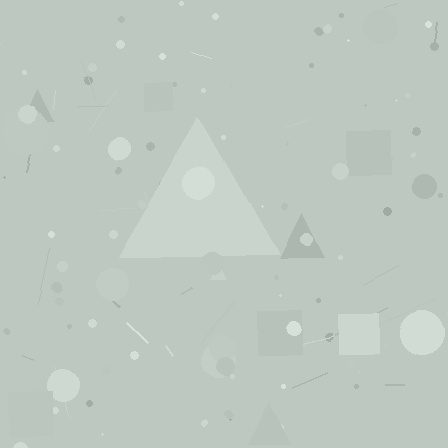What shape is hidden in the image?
A triangle is hidden in the image.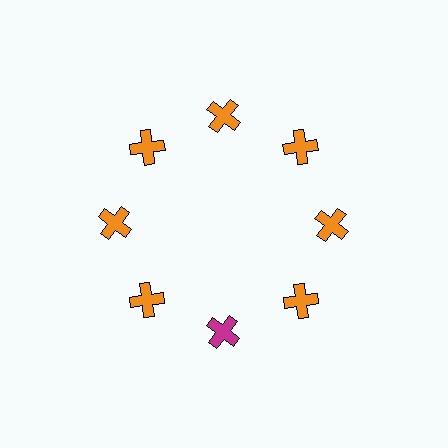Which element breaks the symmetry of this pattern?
The magenta cross at roughly the 6 o'clock position breaks the symmetry. All other shapes are orange crosses.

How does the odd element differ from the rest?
It has a different color: magenta instead of orange.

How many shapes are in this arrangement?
There are 8 shapes arranged in a ring pattern.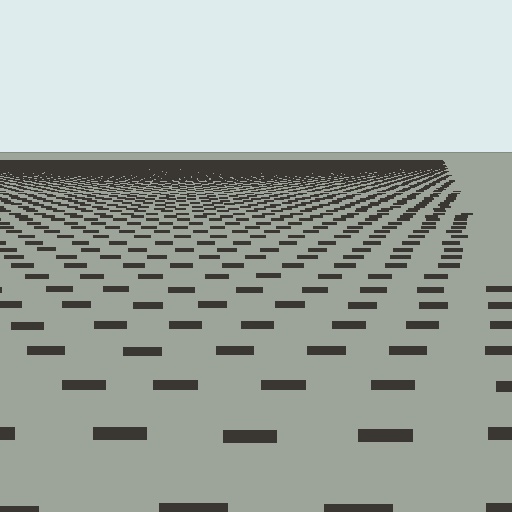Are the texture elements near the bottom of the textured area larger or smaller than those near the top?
Larger. Near the bottom, elements are closer to the viewer and appear at a bigger on-screen size.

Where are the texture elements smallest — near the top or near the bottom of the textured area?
Near the top.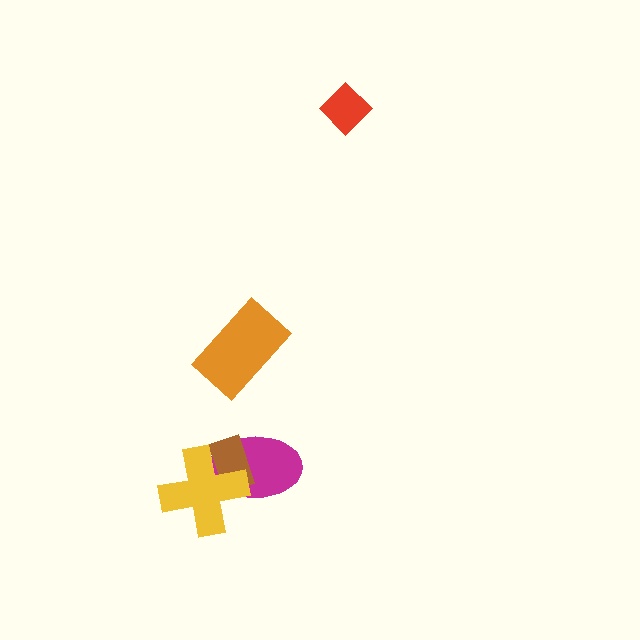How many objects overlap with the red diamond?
0 objects overlap with the red diamond.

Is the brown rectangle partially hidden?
Yes, it is partially covered by another shape.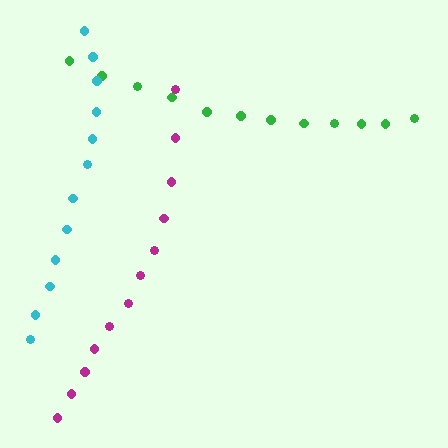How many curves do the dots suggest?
There are 3 distinct paths.